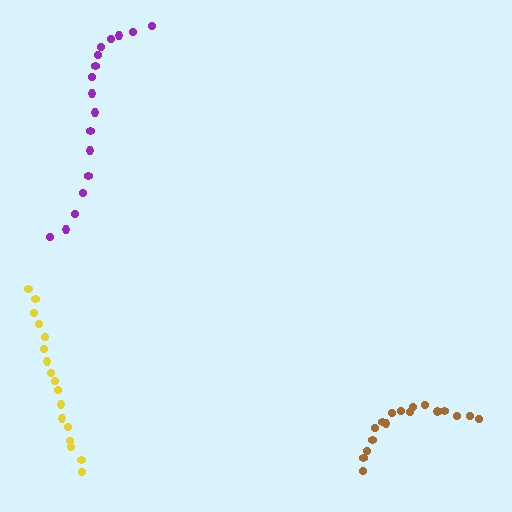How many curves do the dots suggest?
There are 3 distinct paths.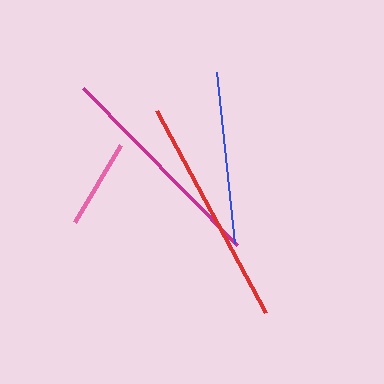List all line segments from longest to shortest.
From longest to shortest: red, magenta, blue, pink.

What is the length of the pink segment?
The pink segment is approximately 90 pixels long.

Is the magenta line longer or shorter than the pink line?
The magenta line is longer than the pink line.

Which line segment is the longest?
The red line is the longest at approximately 230 pixels.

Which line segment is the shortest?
The pink line is the shortest at approximately 90 pixels.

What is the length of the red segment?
The red segment is approximately 230 pixels long.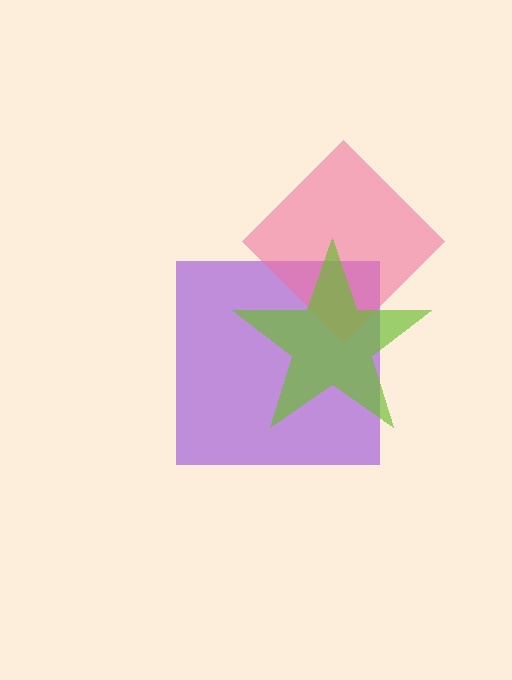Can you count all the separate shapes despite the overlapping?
Yes, there are 3 separate shapes.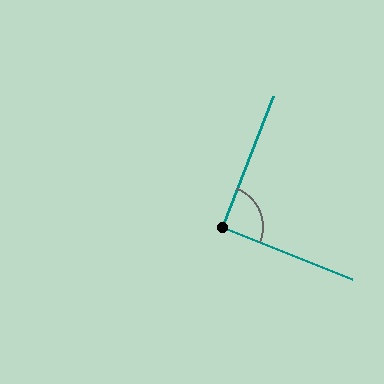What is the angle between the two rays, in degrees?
Approximately 91 degrees.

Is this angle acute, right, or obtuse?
It is approximately a right angle.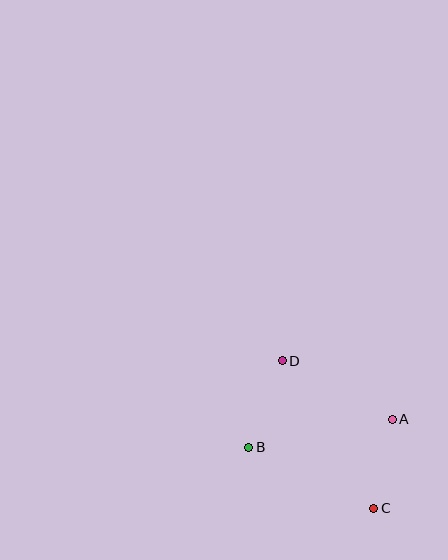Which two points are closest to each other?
Points A and C are closest to each other.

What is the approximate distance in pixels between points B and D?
The distance between B and D is approximately 93 pixels.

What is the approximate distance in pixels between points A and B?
The distance between A and B is approximately 146 pixels.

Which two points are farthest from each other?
Points C and D are farthest from each other.